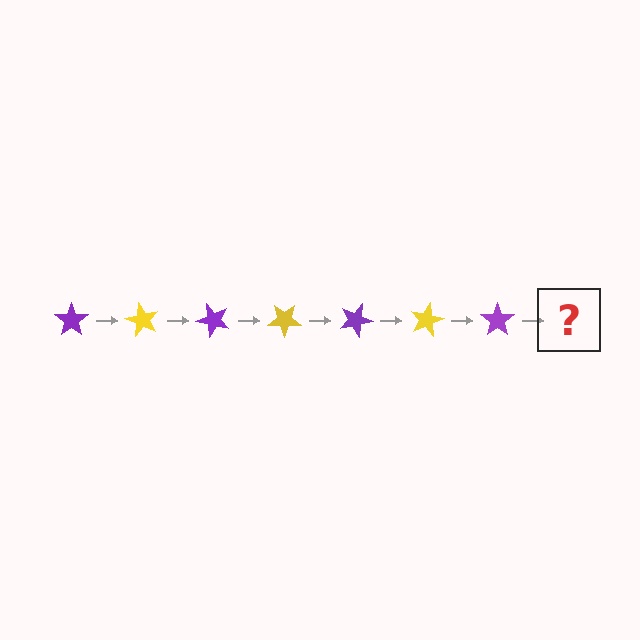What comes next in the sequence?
The next element should be a yellow star, rotated 420 degrees from the start.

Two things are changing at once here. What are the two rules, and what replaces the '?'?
The two rules are that it rotates 60 degrees each step and the color cycles through purple and yellow. The '?' should be a yellow star, rotated 420 degrees from the start.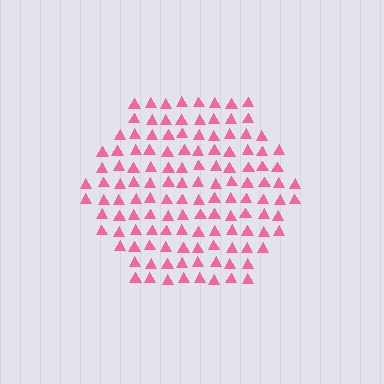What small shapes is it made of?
It is made of small triangles.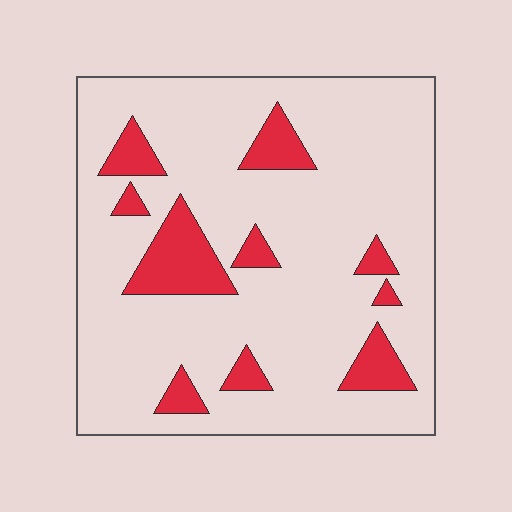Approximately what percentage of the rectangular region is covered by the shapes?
Approximately 15%.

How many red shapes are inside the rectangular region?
10.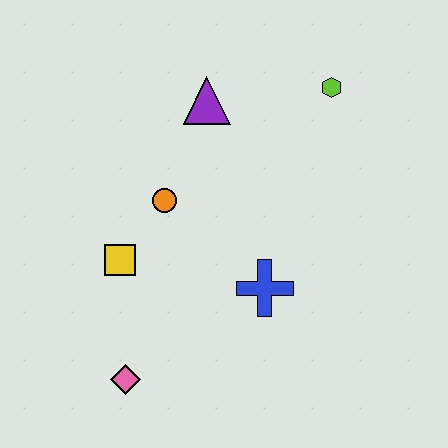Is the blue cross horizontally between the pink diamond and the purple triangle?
No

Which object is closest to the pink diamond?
The yellow square is closest to the pink diamond.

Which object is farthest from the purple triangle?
The pink diamond is farthest from the purple triangle.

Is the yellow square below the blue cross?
No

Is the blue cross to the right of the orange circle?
Yes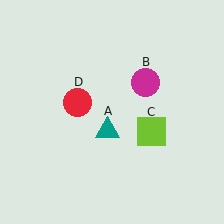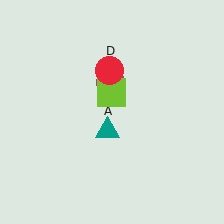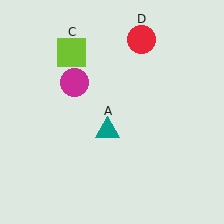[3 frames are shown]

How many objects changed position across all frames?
3 objects changed position: magenta circle (object B), lime square (object C), red circle (object D).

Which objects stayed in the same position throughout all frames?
Teal triangle (object A) remained stationary.